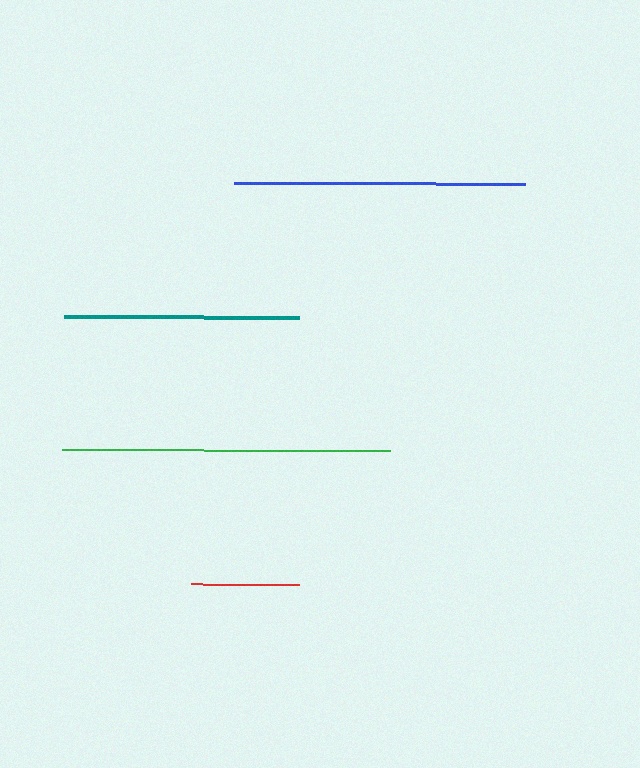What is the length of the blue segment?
The blue segment is approximately 291 pixels long.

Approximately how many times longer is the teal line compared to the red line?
The teal line is approximately 2.2 times the length of the red line.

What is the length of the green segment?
The green segment is approximately 328 pixels long.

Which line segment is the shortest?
The red line is the shortest at approximately 107 pixels.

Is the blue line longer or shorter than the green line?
The green line is longer than the blue line.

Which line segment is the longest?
The green line is the longest at approximately 328 pixels.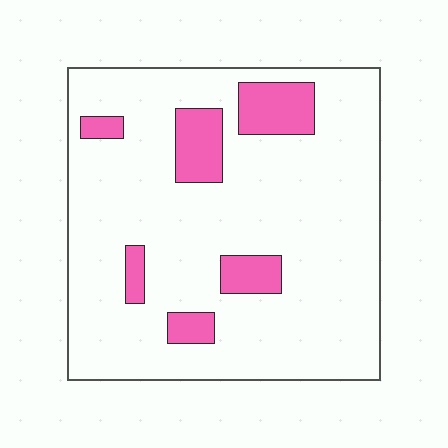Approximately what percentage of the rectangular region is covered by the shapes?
Approximately 15%.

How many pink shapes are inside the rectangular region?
6.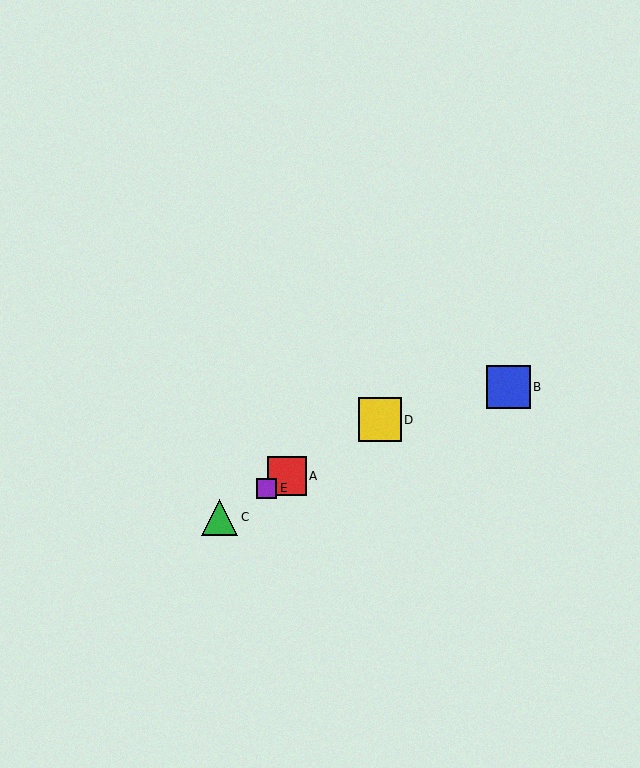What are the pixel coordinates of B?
Object B is at (508, 387).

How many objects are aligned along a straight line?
4 objects (A, C, D, E) are aligned along a straight line.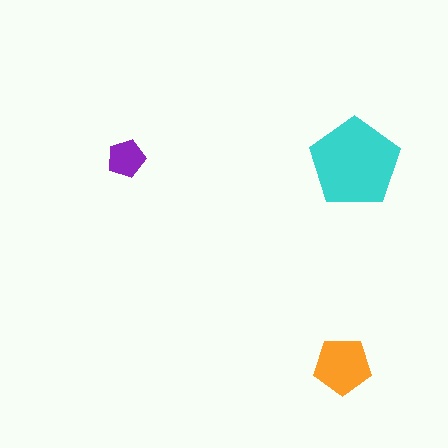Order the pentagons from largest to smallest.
the cyan one, the orange one, the purple one.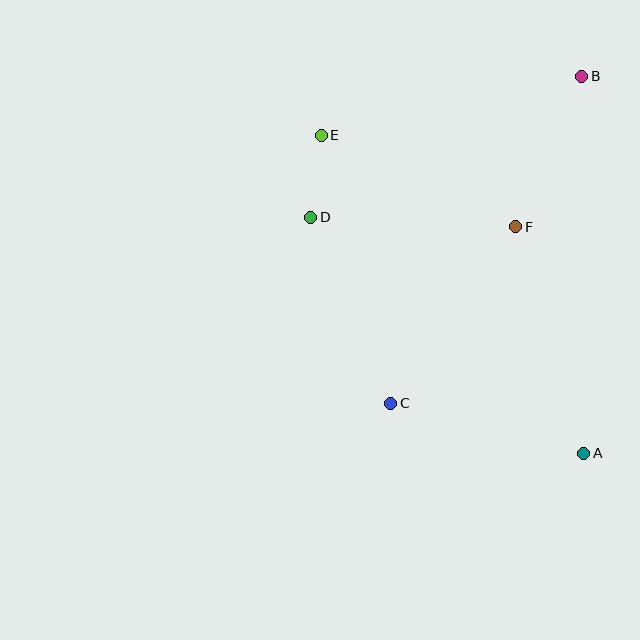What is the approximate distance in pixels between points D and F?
The distance between D and F is approximately 205 pixels.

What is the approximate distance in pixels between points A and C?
The distance between A and C is approximately 199 pixels.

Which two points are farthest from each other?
Points A and E are farthest from each other.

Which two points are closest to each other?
Points D and E are closest to each other.